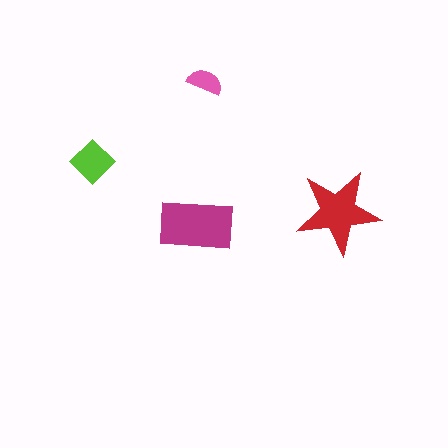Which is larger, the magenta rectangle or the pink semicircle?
The magenta rectangle.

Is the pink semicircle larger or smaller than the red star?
Smaller.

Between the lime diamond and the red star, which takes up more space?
The red star.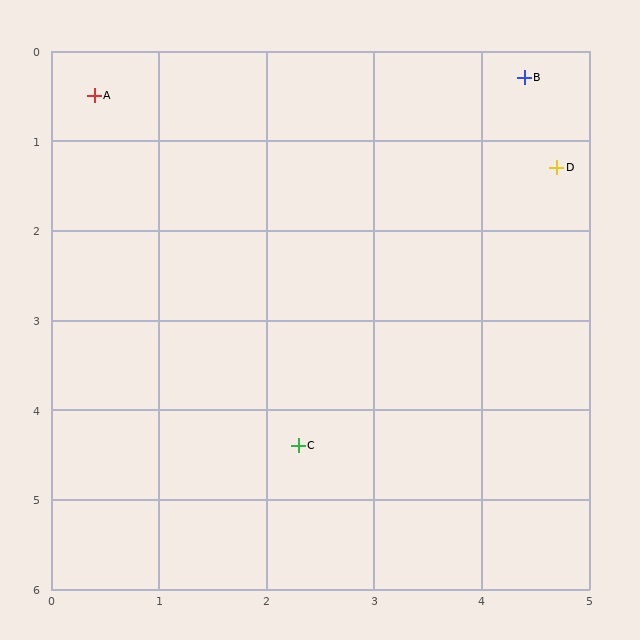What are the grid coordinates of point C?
Point C is at approximately (2.3, 4.4).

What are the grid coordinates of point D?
Point D is at approximately (4.7, 1.3).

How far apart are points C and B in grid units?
Points C and B are about 4.6 grid units apart.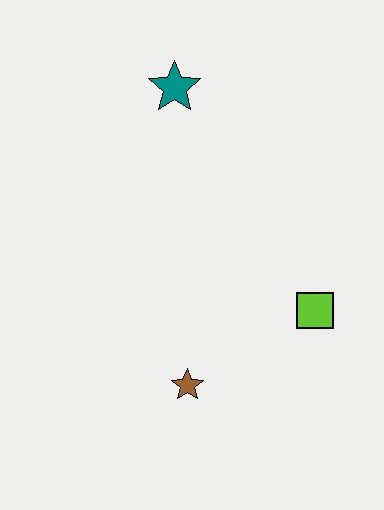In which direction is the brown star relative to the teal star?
The brown star is below the teal star.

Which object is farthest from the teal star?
The brown star is farthest from the teal star.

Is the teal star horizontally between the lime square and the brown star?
No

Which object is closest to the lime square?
The brown star is closest to the lime square.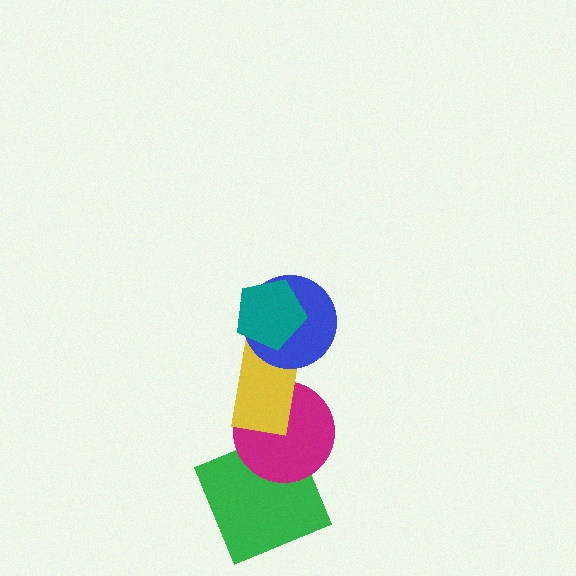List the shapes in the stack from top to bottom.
From top to bottom: the teal pentagon, the blue circle, the yellow rectangle, the magenta circle, the green square.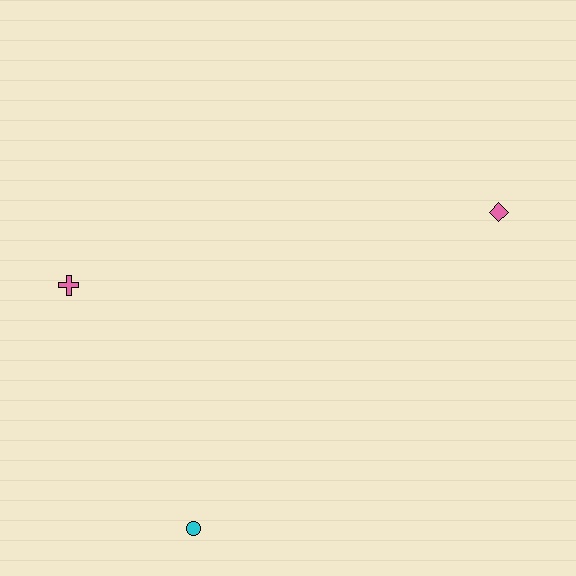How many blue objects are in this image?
There are no blue objects.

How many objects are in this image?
There are 3 objects.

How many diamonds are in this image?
There is 1 diamond.